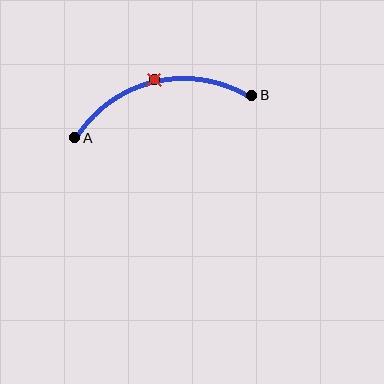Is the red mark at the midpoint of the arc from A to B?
Yes. The red mark lies on the arc at equal arc-length from both A and B — it is the arc midpoint.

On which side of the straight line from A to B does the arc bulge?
The arc bulges above the straight line connecting A and B.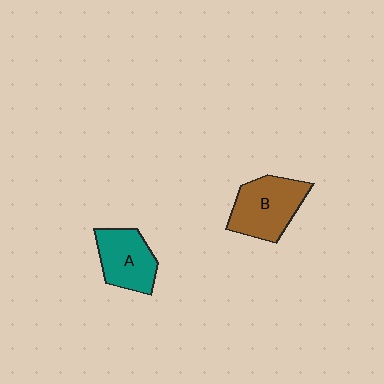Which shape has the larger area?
Shape B (brown).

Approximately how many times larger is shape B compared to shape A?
Approximately 1.2 times.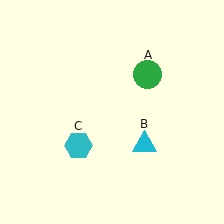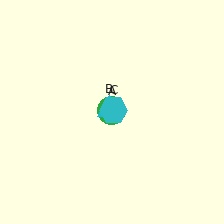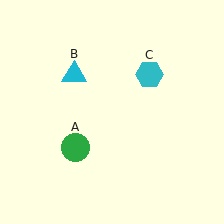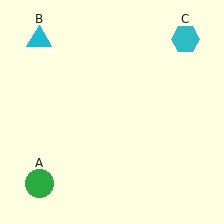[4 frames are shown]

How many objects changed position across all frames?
3 objects changed position: green circle (object A), cyan triangle (object B), cyan hexagon (object C).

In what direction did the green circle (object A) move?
The green circle (object A) moved down and to the left.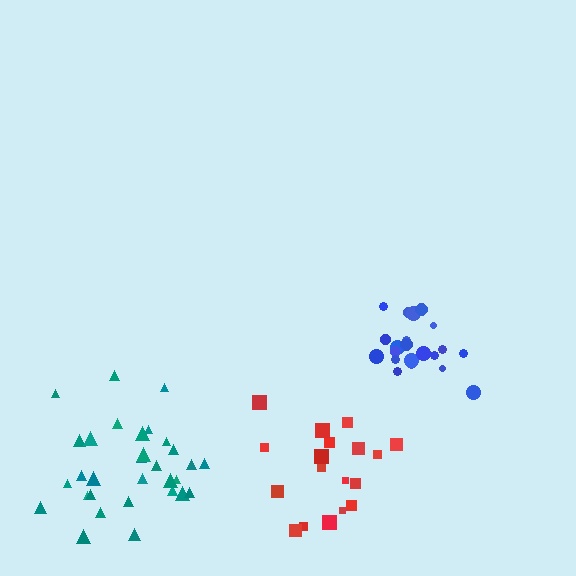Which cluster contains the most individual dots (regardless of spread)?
Teal (31).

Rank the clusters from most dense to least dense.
blue, teal, red.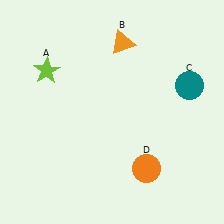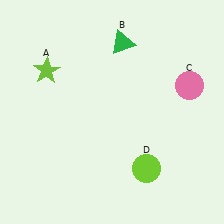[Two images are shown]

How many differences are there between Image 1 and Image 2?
There are 3 differences between the two images.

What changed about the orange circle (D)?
In Image 1, D is orange. In Image 2, it changed to lime.